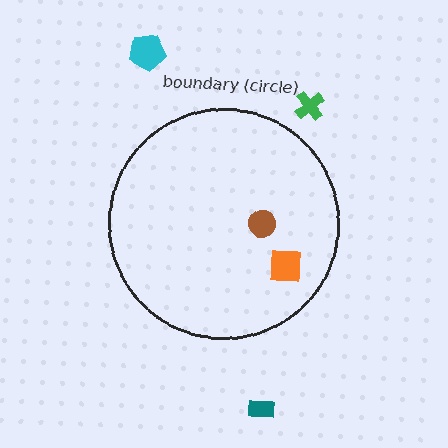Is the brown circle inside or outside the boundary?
Inside.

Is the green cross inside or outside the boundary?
Outside.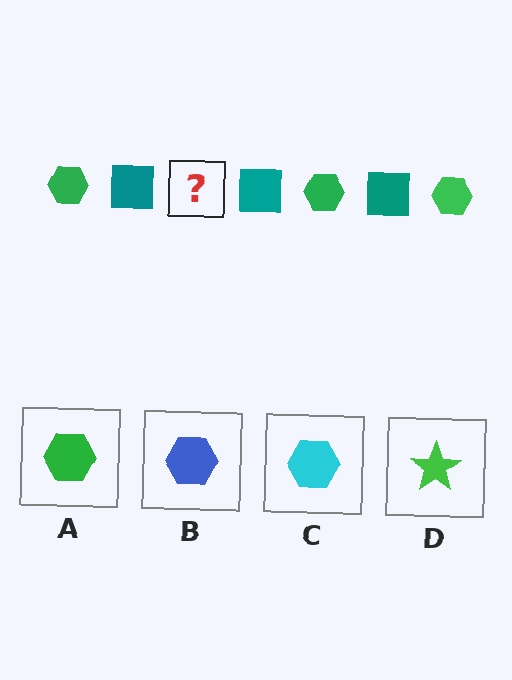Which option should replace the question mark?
Option A.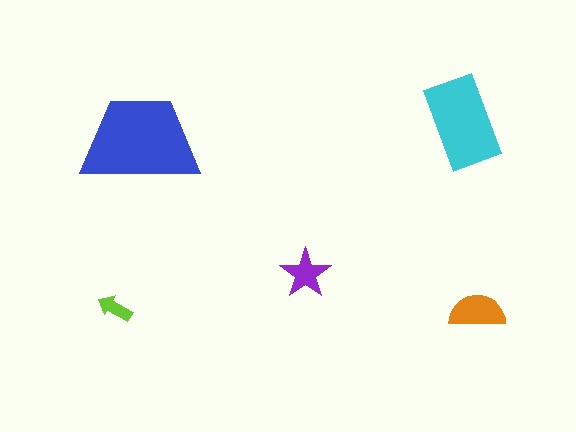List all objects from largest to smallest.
The blue trapezoid, the cyan rectangle, the orange semicircle, the purple star, the lime arrow.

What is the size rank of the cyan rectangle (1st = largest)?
2nd.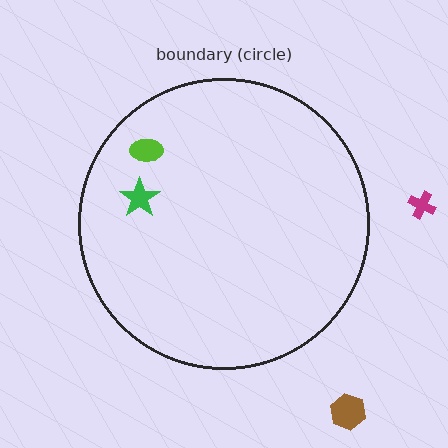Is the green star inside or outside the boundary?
Inside.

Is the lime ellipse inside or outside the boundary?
Inside.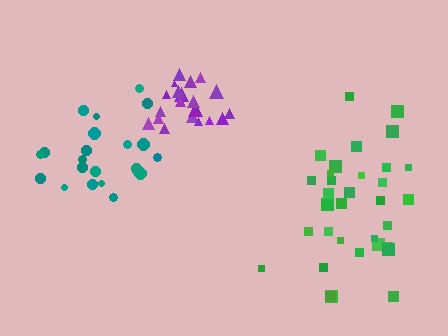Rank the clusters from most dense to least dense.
purple, teal, green.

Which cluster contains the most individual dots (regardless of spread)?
Green (33).